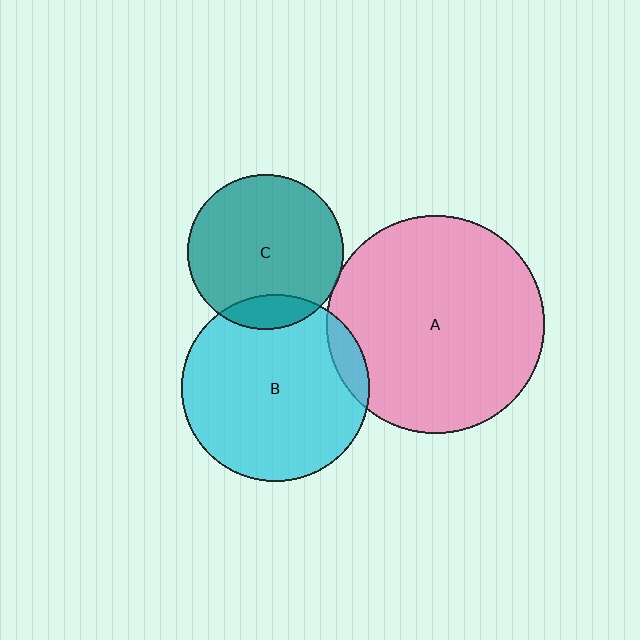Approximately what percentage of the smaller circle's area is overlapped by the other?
Approximately 15%.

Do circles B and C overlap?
Yes.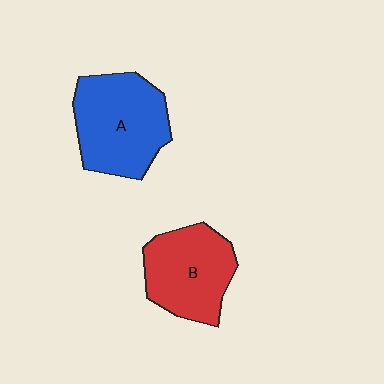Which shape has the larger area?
Shape A (blue).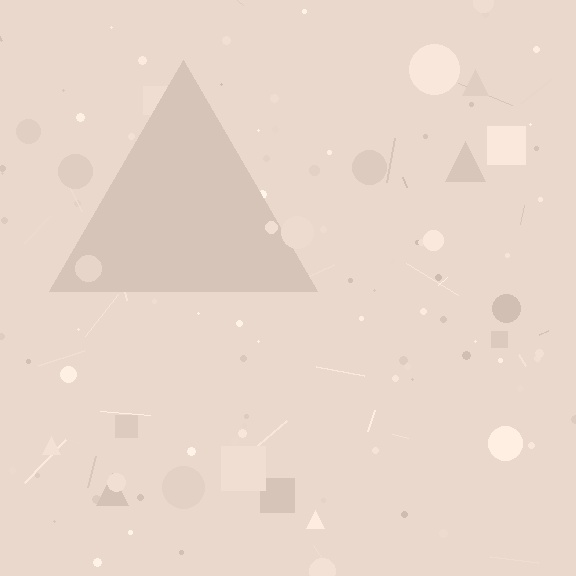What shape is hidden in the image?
A triangle is hidden in the image.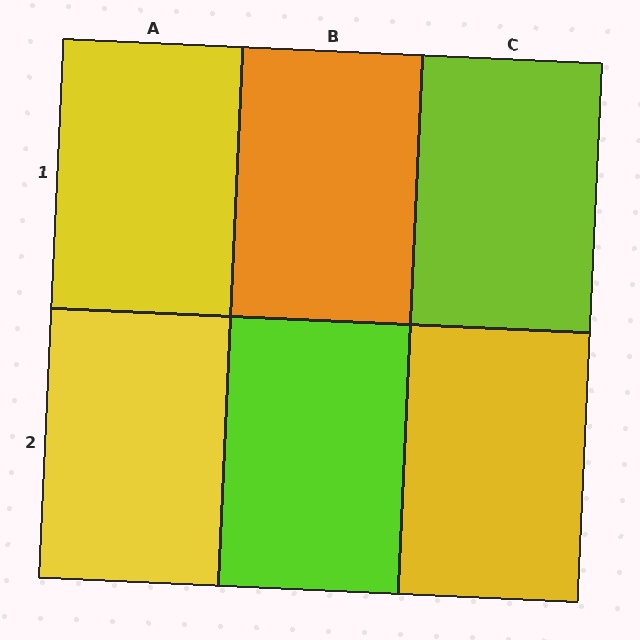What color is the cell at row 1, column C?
Lime.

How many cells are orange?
1 cell is orange.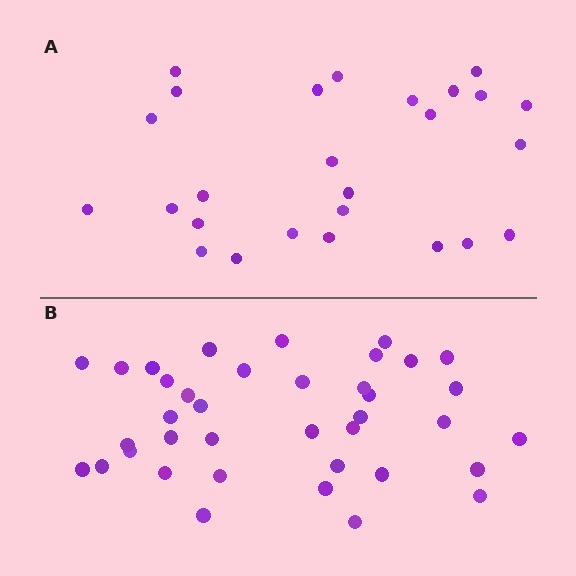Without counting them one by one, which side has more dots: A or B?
Region B (the bottom region) has more dots.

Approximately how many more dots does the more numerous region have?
Region B has roughly 12 or so more dots than region A.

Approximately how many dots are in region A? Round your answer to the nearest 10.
About 30 dots. (The exact count is 26, which rounds to 30.)